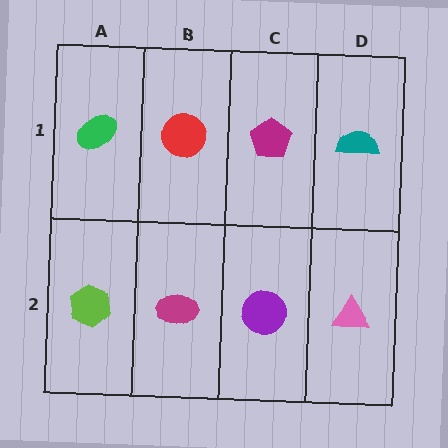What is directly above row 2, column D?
A teal semicircle.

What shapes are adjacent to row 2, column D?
A teal semicircle (row 1, column D), a purple circle (row 2, column C).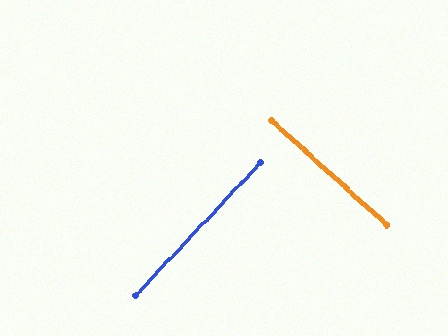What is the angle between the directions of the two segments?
Approximately 89 degrees.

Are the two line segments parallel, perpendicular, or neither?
Perpendicular — they meet at approximately 89°.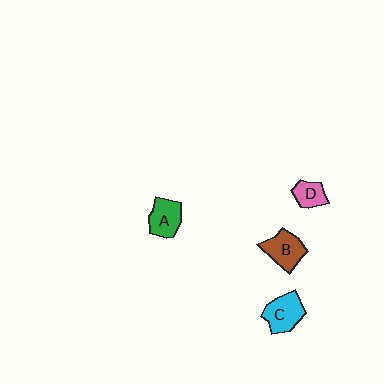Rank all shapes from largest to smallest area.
From largest to smallest: C (cyan), B (brown), A (green), D (pink).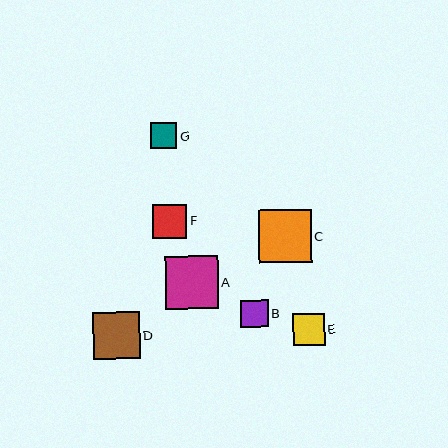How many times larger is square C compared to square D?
Square C is approximately 1.1 times the size of square D.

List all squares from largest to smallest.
From largest to smallest: C, A, D, F, E, B, G.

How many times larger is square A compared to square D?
Square A is approximately 1.1 times the size of square D.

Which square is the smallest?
Square G is the smallest with a size of approximately 26 pixels.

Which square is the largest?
Square C is the largest with a size of approximately 53 pixels.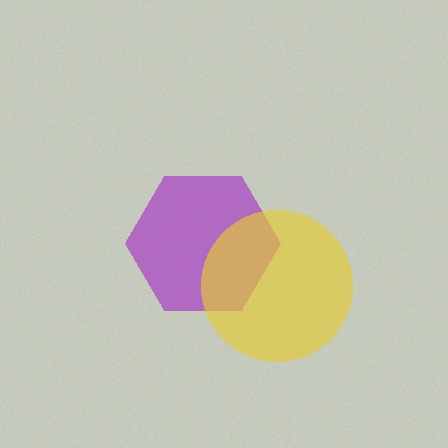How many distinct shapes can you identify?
There are 2 distinct shapes: a purple hexagon, a yellow circle.